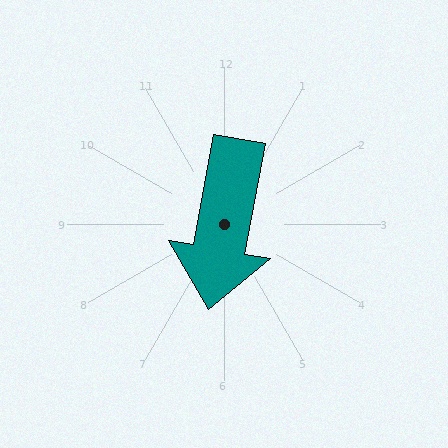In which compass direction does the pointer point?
South.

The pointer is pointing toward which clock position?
Roughly 6 o'clock.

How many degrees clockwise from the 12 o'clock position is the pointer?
Approximately 190 degrees.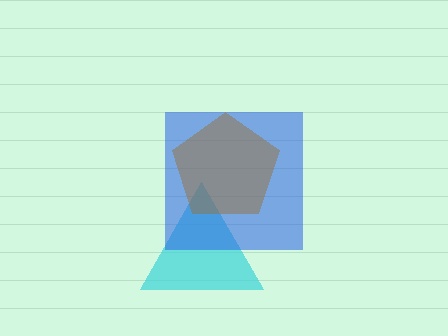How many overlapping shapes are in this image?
There are 3 overlapping shapes in the image.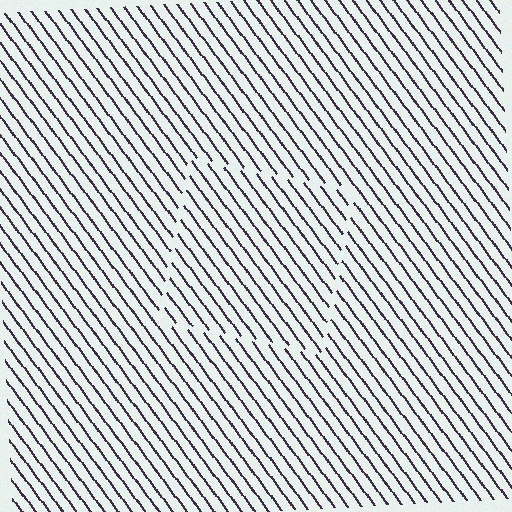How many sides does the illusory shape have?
4 sides — the line-ends trace a square.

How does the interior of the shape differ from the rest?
The interior of the shape contains the same grating, shifted by half a period — the contour is defined by the phase discontinuity where line-ends from the inner and outer gratings abut.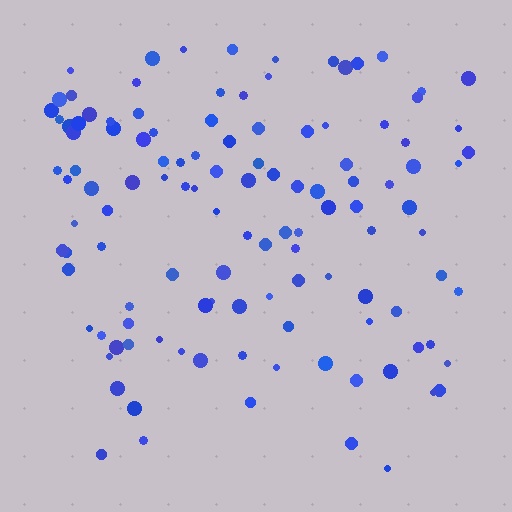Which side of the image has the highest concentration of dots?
The top.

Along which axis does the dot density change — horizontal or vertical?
Vertical.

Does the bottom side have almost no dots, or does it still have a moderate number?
Still a moderate number, just noticeably fewer than the top.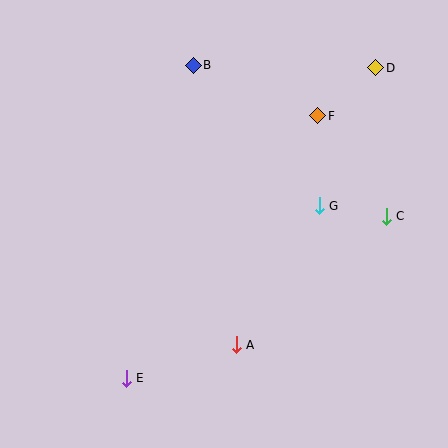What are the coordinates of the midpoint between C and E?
The midpoint between C and E is at (256, 297).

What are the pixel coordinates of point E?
Point E is at (126, 378).